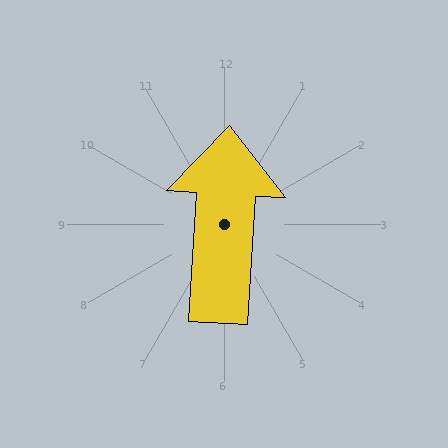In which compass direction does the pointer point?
North.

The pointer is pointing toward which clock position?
Roughly 12 o'clock.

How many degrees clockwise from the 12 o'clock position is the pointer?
Approximately 3 degrees.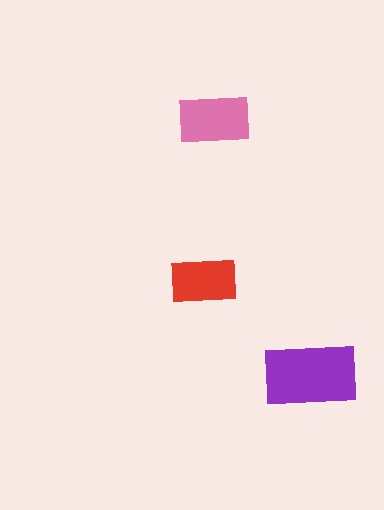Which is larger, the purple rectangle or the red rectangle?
The purple one.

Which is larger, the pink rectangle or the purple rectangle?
The purple one.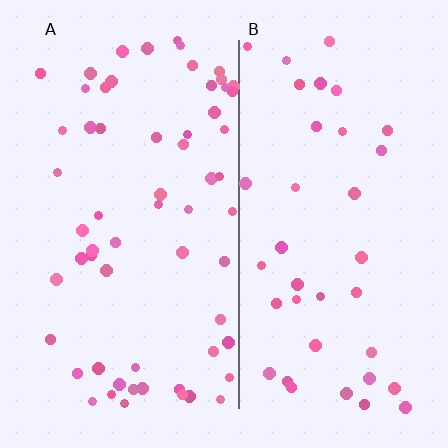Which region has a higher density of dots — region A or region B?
A (the left).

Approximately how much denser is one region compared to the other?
Approximately 1.6× — region A over region B.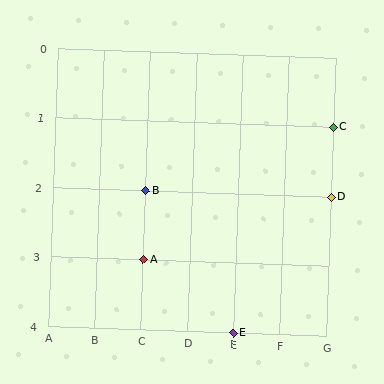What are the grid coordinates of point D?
Point D is at grid coordinates (G, 2).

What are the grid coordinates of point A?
Point A is at grid coordinates (C, 3).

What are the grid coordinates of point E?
Point E is at grid coordinates (E, 4).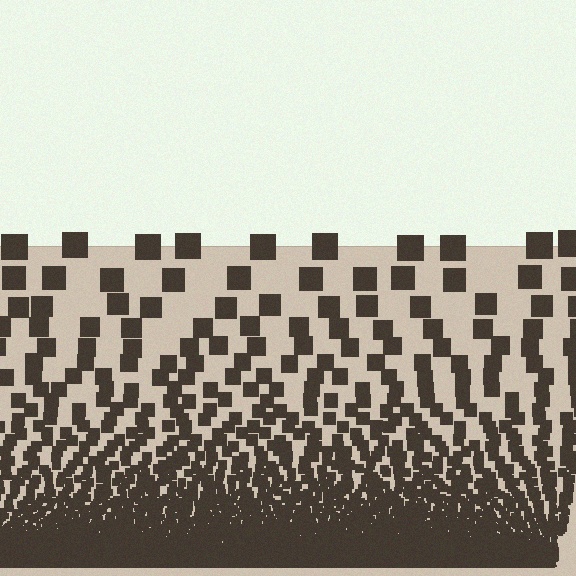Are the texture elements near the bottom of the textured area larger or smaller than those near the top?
Smaller. The gradient is inverted — elements near the bottom are smaller and denser.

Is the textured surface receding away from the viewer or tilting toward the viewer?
The surface appears to tilt toward the viewer. Texture elements get larger and sparser toward the top.